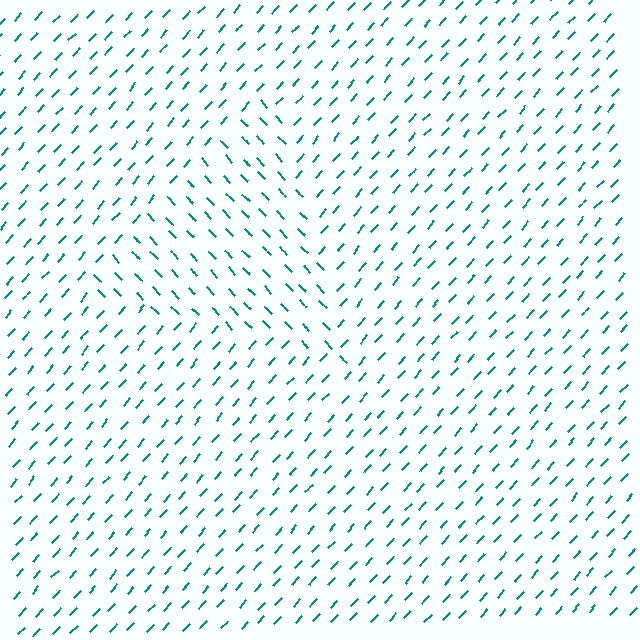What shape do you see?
I see a triangle.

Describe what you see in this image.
The image is filled with small teal line segments. A triangle region in the image has lines oriented differently from the surrounding lines, creating a visible texture boundary.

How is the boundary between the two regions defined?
The boundary is defined purely by a change in line orientation (approximately 85 degrees difference). All lines are the same color and thickness.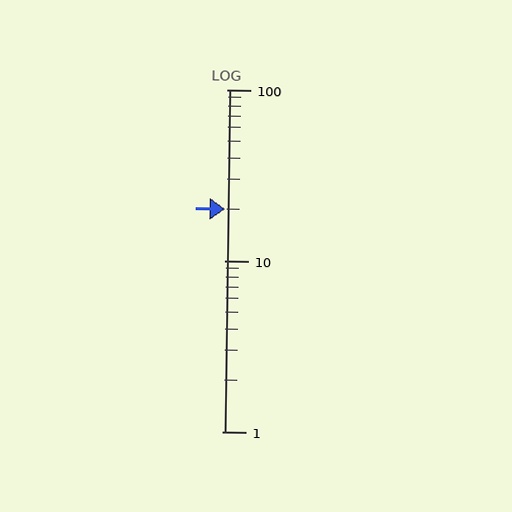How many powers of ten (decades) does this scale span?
The scale spans 2 decades, from 1 to 100.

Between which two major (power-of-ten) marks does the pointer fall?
The pointer is between 10 and 100.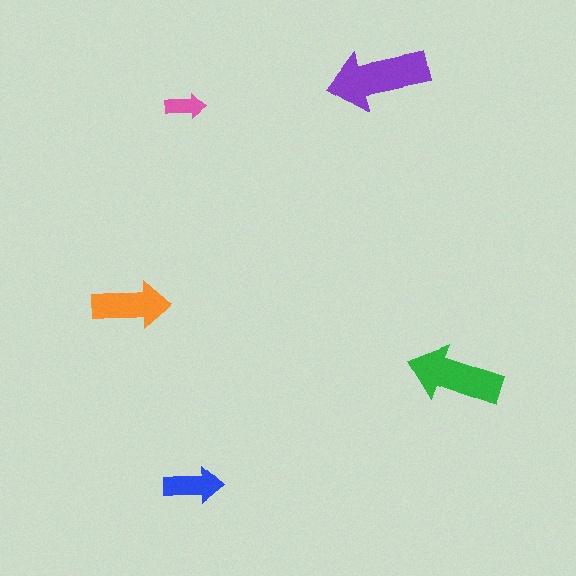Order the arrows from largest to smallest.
the purple one, the green one, the orange one, the blue one, the pink one.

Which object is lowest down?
The blue arrow is bottommost.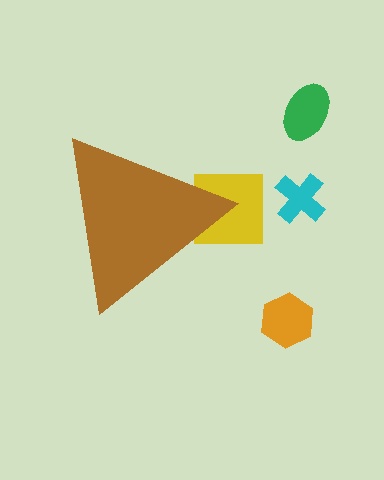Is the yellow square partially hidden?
Yes, the yellow square is partially hidden behind the brown triangle.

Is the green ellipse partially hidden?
No, the green ellipse is fully visible.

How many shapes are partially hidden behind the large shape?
1 shape is partially hidden.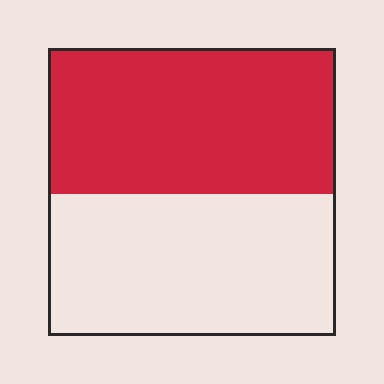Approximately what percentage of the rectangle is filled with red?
Approximately 50%.